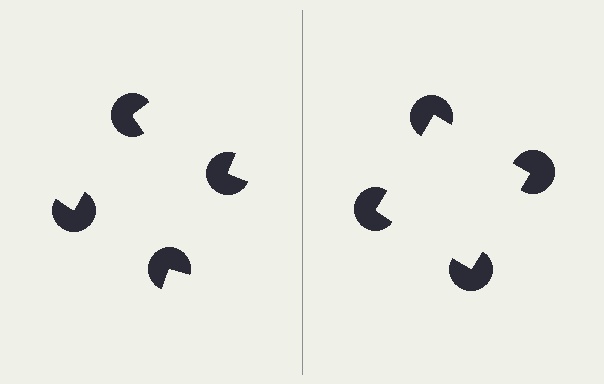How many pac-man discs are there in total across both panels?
8 — 4 on each side.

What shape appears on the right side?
An illusory square.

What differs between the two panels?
The pac-man discs are positioned identically on both sides; only the wedge orientations differ. On the right they align to a square; on the left they are misaligned.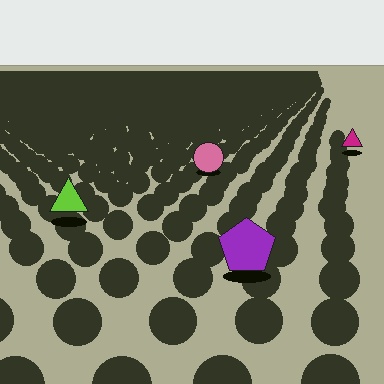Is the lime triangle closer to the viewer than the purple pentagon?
No. The purple pentagon is closer — you can tell from the texture gradient: the ground texture is coarser near it.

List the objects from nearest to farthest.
From nearest to farthest: the purple pentagon, the lime triangle, the pink circle, the magenta triangle.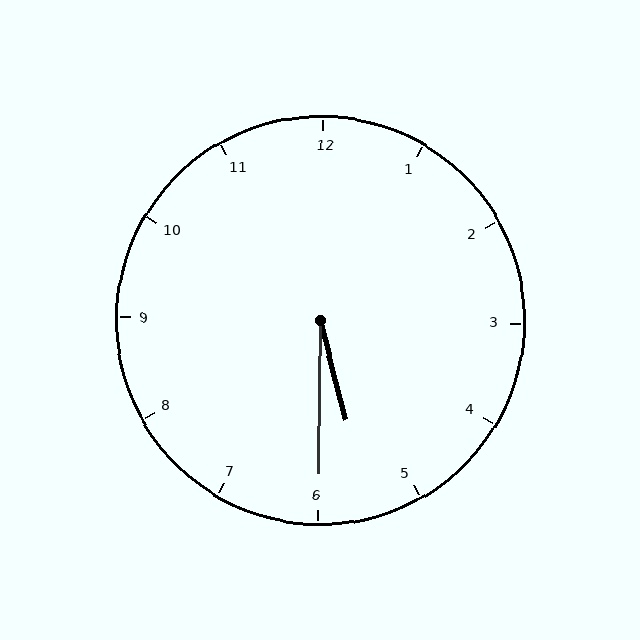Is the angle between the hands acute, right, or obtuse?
It is acute.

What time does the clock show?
5:30.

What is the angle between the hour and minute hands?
Approximately 15 degrees.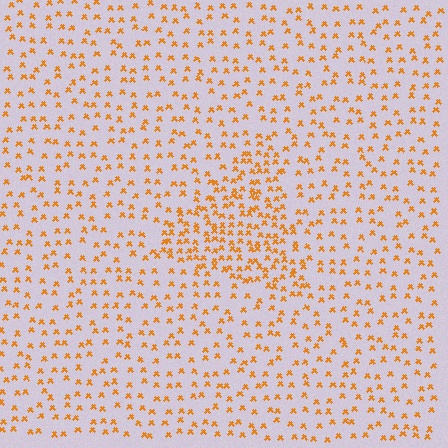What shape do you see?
I see a triangle.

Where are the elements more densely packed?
The elements are more densely packed inside the triangle boundary.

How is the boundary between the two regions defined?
The boundary is defined by a change in element density (approximately 2.1x ratio). All elements are the same color, size, and shape.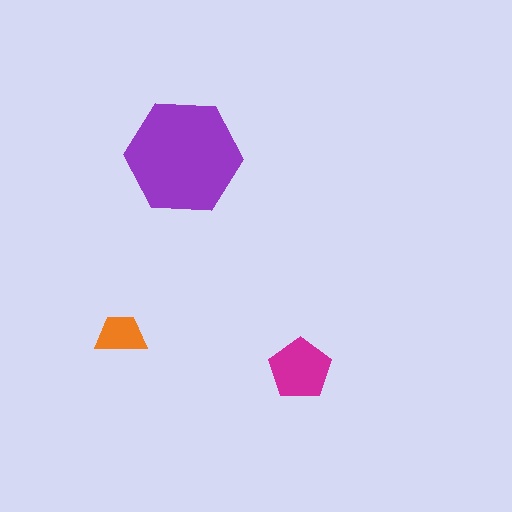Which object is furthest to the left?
The orange trapezoid is leftmost.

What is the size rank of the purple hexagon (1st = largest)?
1st.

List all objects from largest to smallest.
The purple hexagon, the magenta pentagon, the orange trapezoid.